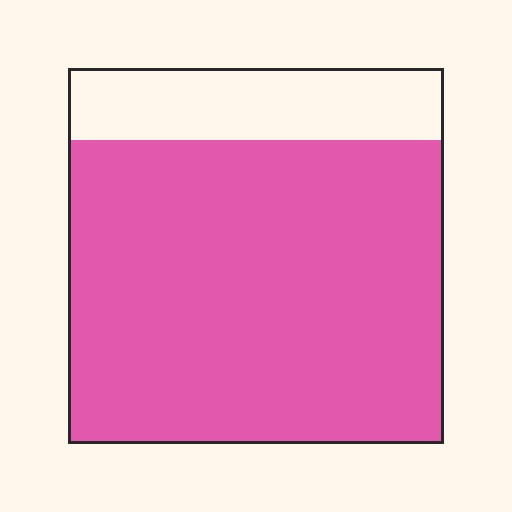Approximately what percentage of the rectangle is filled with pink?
Approximately 80%.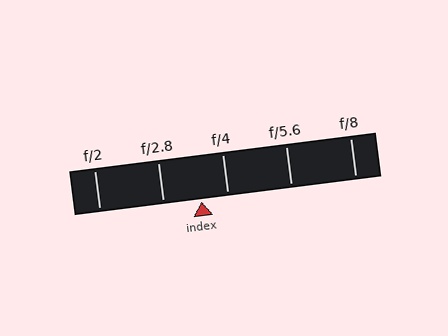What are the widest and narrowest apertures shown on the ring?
The widest aperture shown is f/2 and the narrowest is f/8.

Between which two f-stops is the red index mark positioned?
The index mark is between f/2.8 and f/4.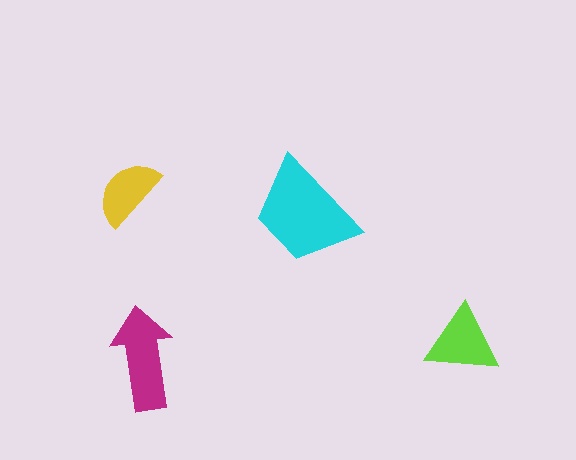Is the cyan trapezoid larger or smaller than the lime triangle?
Larger.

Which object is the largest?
The cyan trapezoid.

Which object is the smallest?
The yellow semicircle.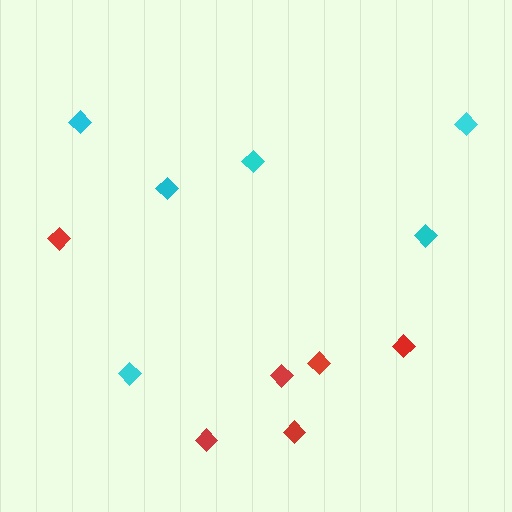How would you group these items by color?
There are 2 groups: one group of cyan diamonds (6) and one group of red diamonds (6).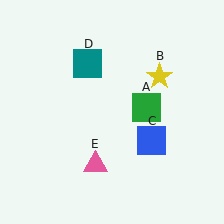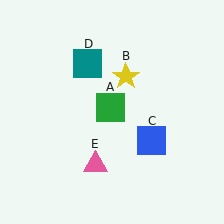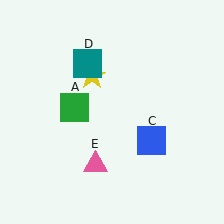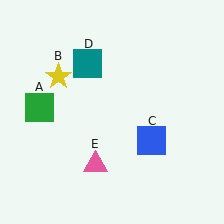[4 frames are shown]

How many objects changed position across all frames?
2 objects changed position: green square (object A), yellow star (object B).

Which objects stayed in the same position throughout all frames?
Blue square (object C) and teal square (object D) and pink triangle (object E) remained stationary.